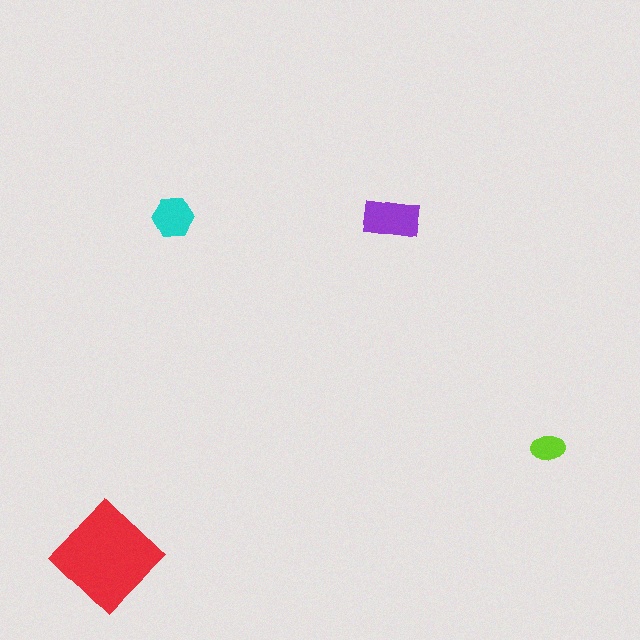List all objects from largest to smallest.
The red diamond, the purple rectangle, the cyan hexagon, the lime ellipse.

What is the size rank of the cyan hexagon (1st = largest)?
3rd.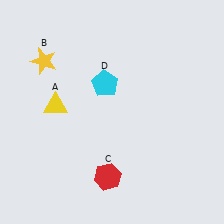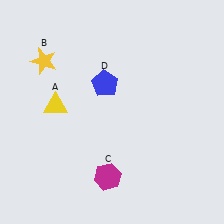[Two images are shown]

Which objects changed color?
C changed from red to magenta. D changed from cyan to blue.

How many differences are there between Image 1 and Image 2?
There are 2 differences between the two images.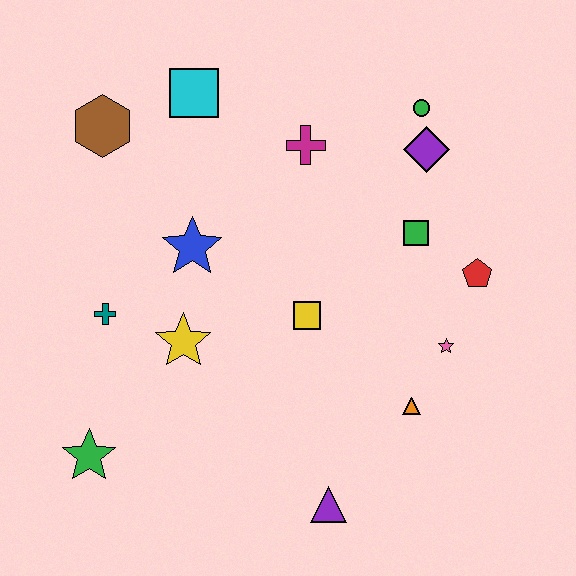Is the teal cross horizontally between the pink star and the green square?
No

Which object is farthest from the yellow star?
The green circle is farthest from the yellow star.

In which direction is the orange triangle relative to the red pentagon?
The orange triangle is below the red pentagon.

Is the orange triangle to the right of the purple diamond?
No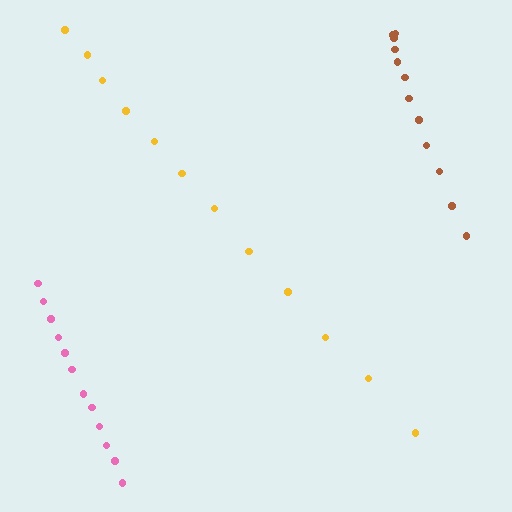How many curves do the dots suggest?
There are 3 distinct paths.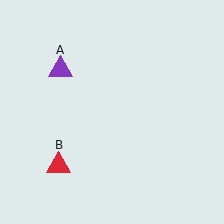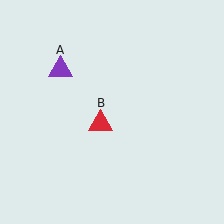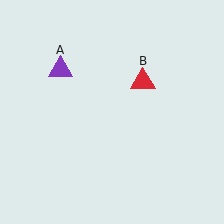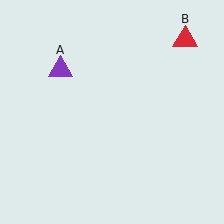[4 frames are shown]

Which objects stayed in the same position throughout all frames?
Purple triangle (object A) remained stationary.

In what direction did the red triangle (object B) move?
The red triangle (object B) moved up and to the right.